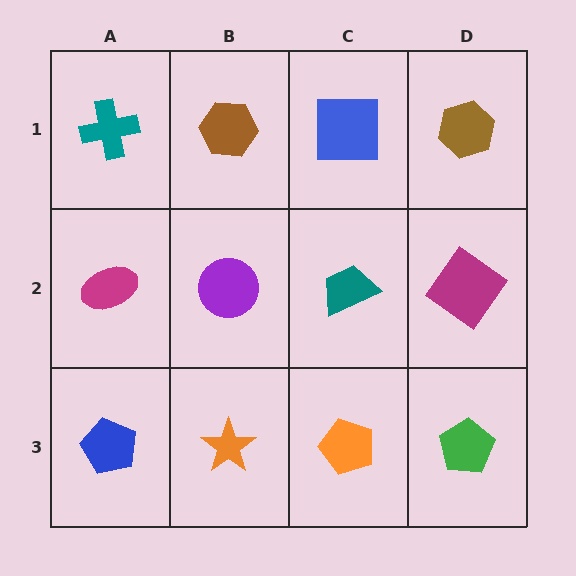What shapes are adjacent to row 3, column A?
A magenta ellipse (row 2, column A), an orange star (row 3, column B).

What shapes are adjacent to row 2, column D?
A brown hexagon (row 1, column D), a green pentagon (row 3, column D), a teal trapezoid (row 2, column C).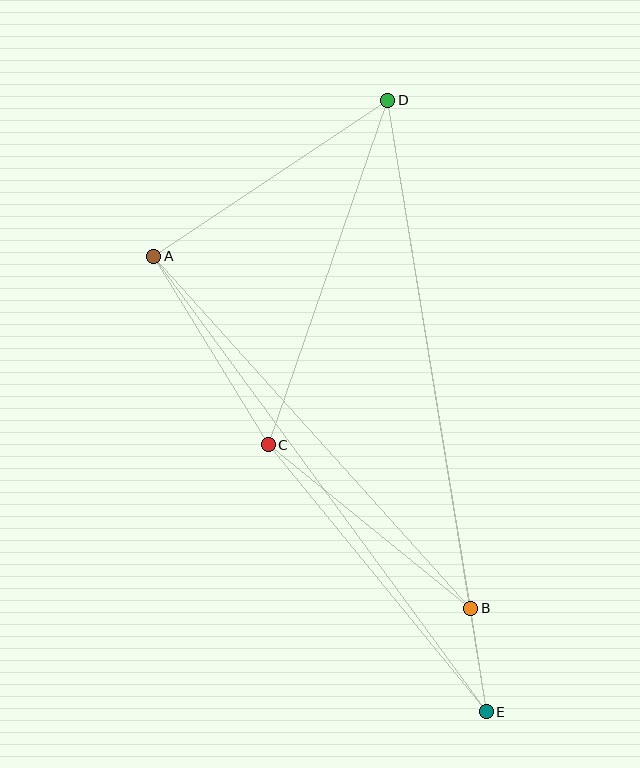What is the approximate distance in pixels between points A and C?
The distance between A and C is approximately 220 pixels.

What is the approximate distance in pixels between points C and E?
The distance between C and E is approximately 345 pixels.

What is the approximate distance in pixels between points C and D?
The distance between C and D is approximately 365 pixels.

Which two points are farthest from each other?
Points D and E are farthest from each other.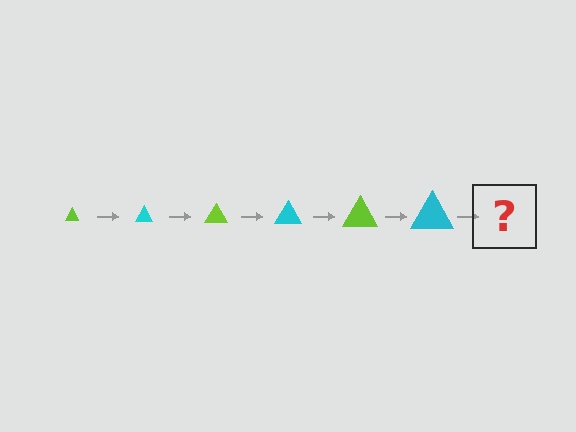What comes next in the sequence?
The next element should be a lime triangle, larger than the previous one.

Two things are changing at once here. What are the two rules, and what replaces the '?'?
The two rules are that the triangle grows larger each step and the color cycles through lime and cyan. The '?' should be a lime triangle, larger than the previous one.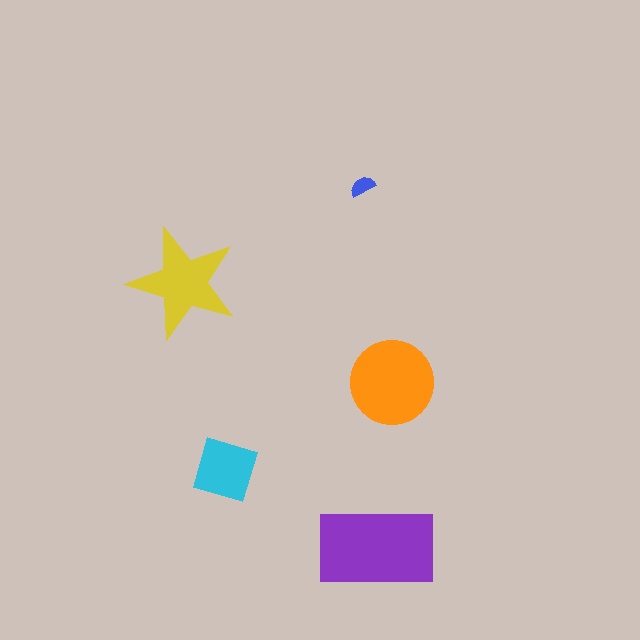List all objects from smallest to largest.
The blue semicircle, the cyan square, the yellow star, the orange circle, the purple rectangle.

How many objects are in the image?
There are 5 objects in the image.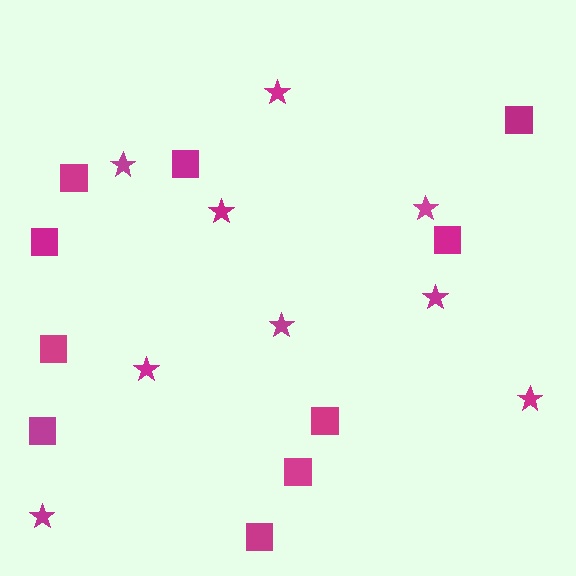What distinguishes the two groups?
There are 2 groups: one group of squares (10) and one group of stars (9).